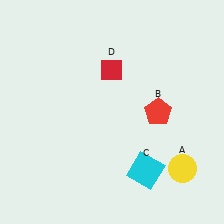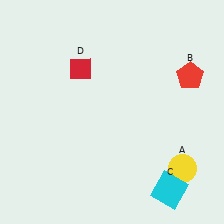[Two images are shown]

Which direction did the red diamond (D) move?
The red diamond (D) moved left.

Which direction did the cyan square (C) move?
The cyan square (C) moved right.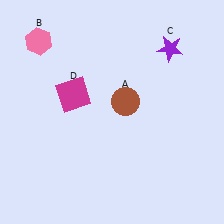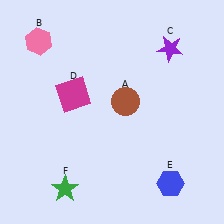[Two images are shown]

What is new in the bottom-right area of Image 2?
A blue hexagon (E) was added in the bottom-right area of Image 2.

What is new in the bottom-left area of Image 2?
A green star (F) was added in the bottom-left area of Image 2.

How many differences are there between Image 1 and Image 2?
There are 2 differences between the two images.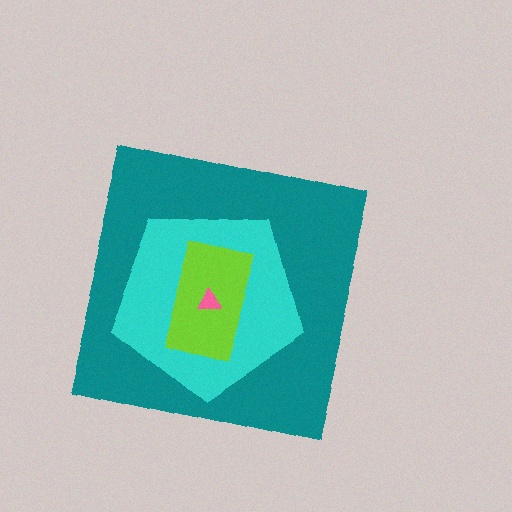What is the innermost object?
The pink triangle.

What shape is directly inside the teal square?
The cyan pentagon.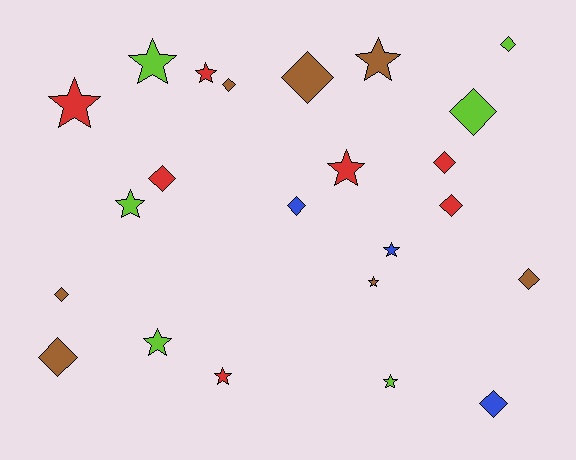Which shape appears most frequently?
Diamond, with 12 objects.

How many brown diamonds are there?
There are 5 brown diamonds.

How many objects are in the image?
There are 23 objects.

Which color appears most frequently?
Brown, with 7 objects.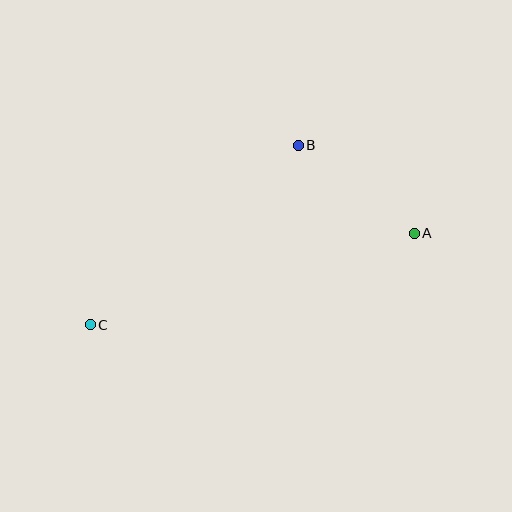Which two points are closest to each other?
Points A and B are closest to each other.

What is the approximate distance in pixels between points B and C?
The distance between B and C is approximately 275 pixels.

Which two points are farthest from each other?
Points A and C are farthest from each other.